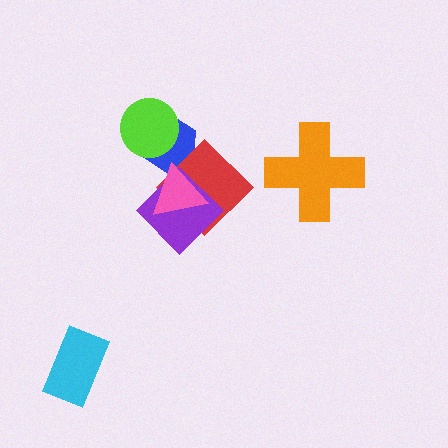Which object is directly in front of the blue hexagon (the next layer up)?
The lime circle is directly in front of the blue hexagon.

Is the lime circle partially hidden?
No, no other shape covers it.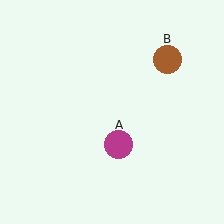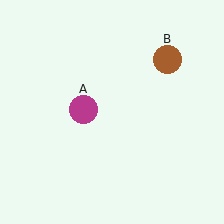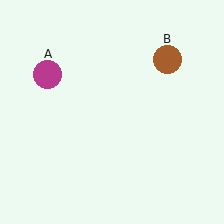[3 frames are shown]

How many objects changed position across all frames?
1 object changed position: magenta circle (object A).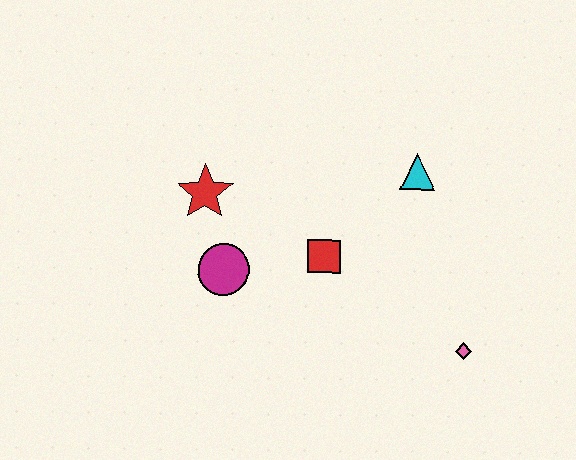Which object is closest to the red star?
The magenta circle is closest to the red star.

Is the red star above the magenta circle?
Yes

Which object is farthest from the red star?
The pink diamond is farthest from the red star.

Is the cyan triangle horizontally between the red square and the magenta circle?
No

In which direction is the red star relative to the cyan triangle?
The red star is to the left of the cyan triangle.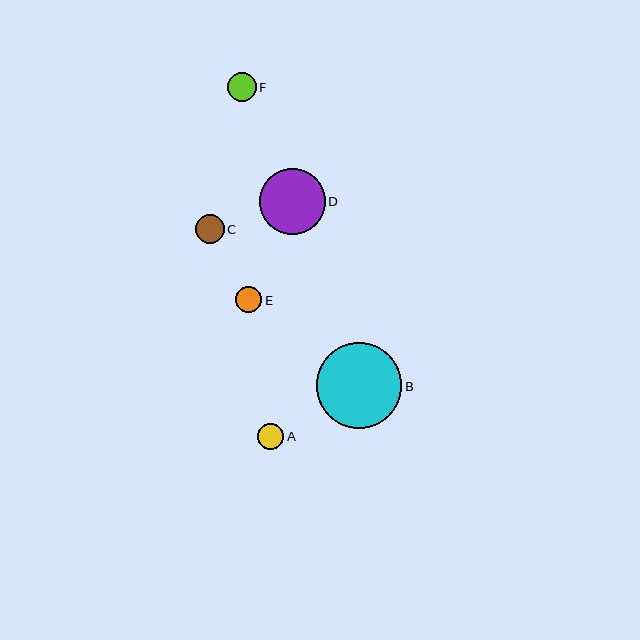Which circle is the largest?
Circle B is the largest with a size of approximately 85 pixels.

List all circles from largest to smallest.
From largest to smallest: B, D, C, F, A, E.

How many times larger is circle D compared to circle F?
Circle D is approximately 2.3 times the size of circle F.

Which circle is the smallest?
Circle E is the smallest with a size of approximately 26 pixels.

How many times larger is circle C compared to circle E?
Circle C is approximately 1.1 times the size of circle E.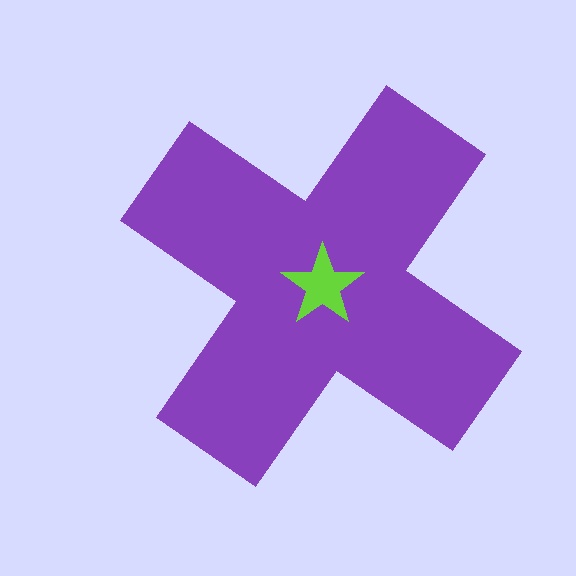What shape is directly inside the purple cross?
The lime star.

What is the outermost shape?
The purple cross.